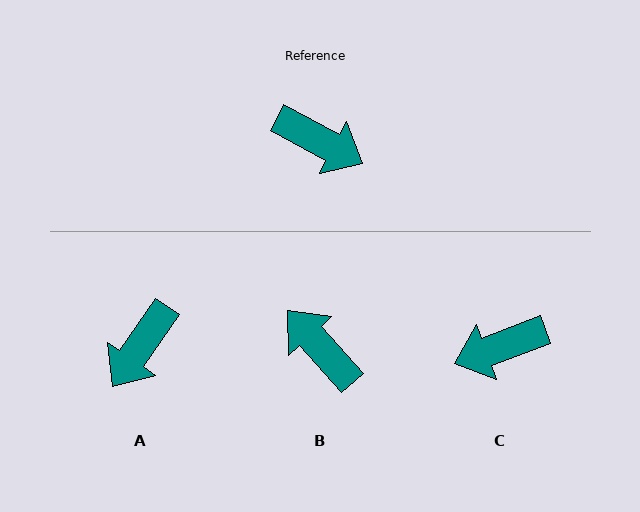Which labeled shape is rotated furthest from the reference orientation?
B, about 160 degrees away.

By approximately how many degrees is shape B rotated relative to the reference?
Approximately 160 degrees counter-clockwise.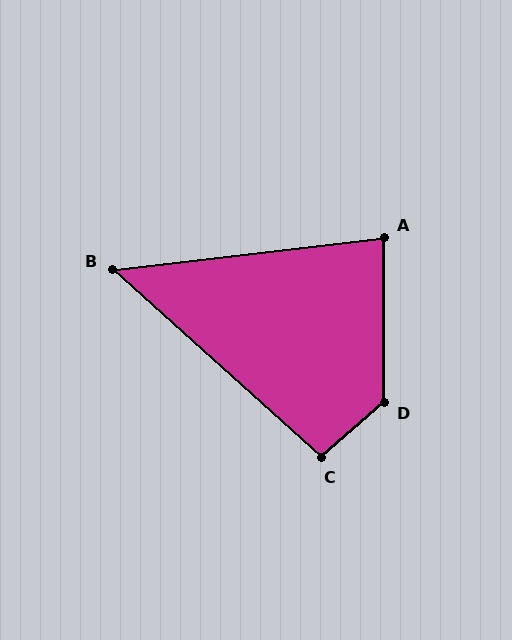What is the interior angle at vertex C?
Approximately 97 degrees (obtuse).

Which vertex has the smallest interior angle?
B, at approximately 49 degrees.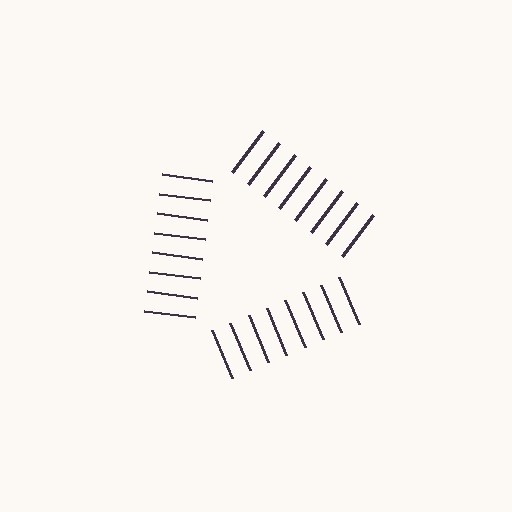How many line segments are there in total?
24 — 8 along each of the 3 edges.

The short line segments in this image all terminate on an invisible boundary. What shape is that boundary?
An illusory triangle — the line segments terminate on its edges but no continuous stroke is drawn.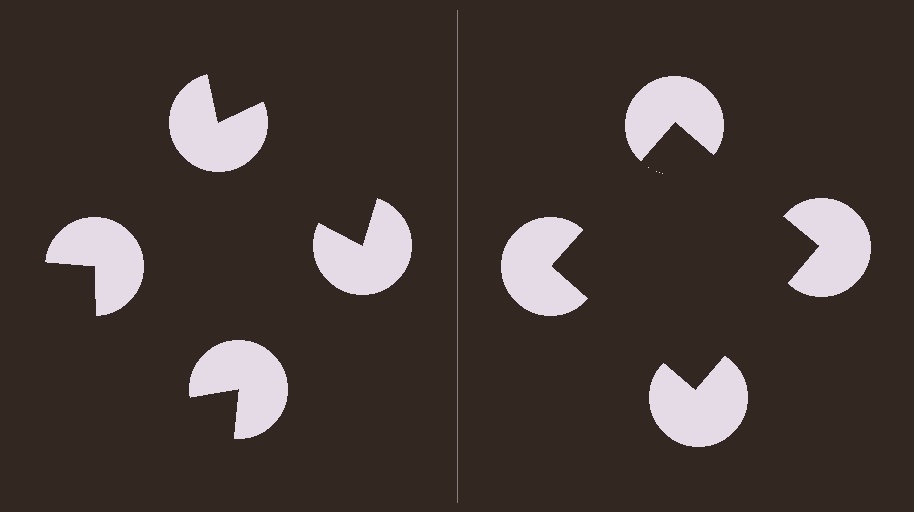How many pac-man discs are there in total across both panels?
8 — 4 on each side.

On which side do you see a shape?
An illusory square appears on the right side. On the left side the wedge cuts are rotated, so no coherent shape forms.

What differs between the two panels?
The pac-man discs are positioned identically on both sides; only the wedge orientations differ. On the right they align to a square; on the left they are misaligned.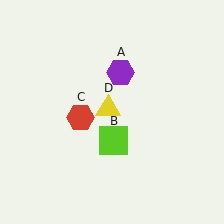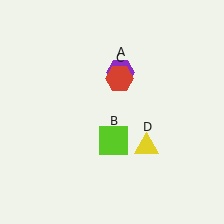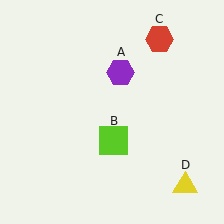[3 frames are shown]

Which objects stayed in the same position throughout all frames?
Purple hexagon (object A) and lime square (object B) remained stationary.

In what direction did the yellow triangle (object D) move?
The yellow triangle (object D) moved down and to the right.